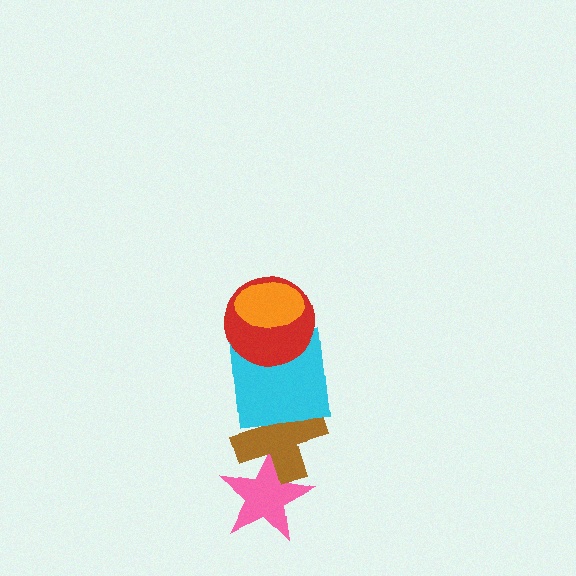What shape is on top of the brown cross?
The cyan square is on top of the brown cross.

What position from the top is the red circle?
The red circle is 2nd from the top.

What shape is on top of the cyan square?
The red circle is on top of the cyan square.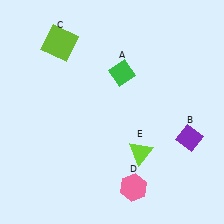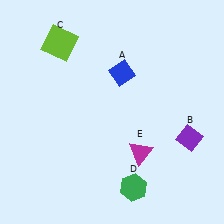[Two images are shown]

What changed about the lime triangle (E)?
In Image 1, E is lime. In Image 2, it changed to magenta.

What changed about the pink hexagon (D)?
In Image 1, D is pink. In Image 2, it changed to green.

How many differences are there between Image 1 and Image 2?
There are 3 differences between the two images.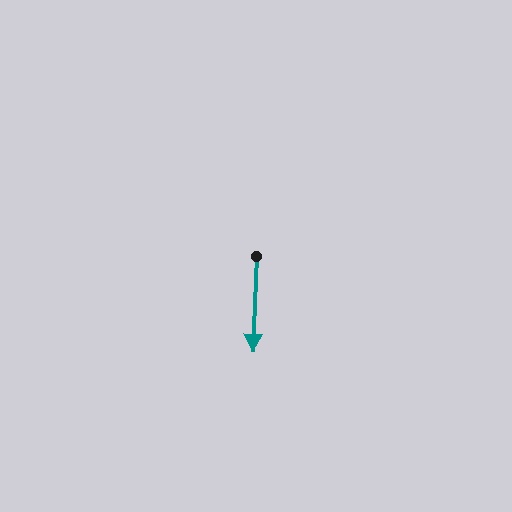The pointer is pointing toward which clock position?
Roughly 6 o'clock.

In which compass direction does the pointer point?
South.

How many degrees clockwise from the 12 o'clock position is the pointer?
Approximately 182 degrees.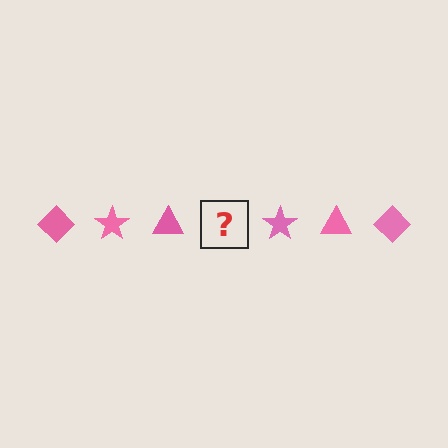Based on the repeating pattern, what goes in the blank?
The blank should be a pink diamond.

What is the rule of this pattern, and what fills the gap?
The rule is that the pattern cycles through diamond, star, triangle shapes in pink. The gap should be filled with a pink diamond.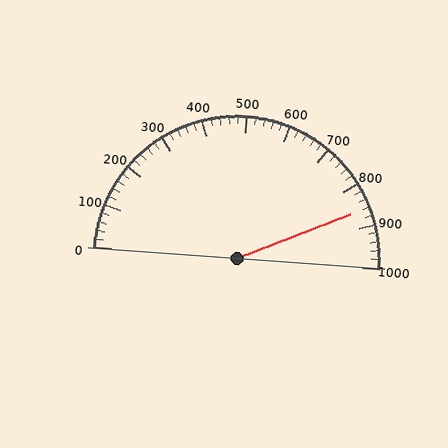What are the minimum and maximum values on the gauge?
The gauge ranges from 0 to 1000.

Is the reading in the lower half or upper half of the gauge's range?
The reading is in the upper half of the range (0 to 1000).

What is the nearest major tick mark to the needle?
The nearest major tick mark is 900.